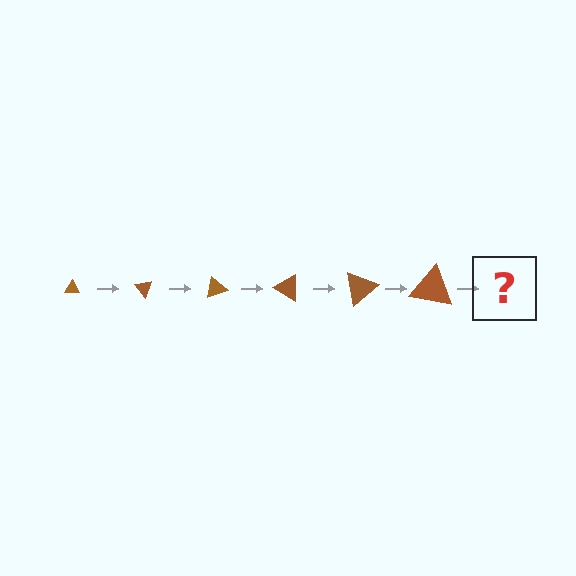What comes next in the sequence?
The next element should be a triangle, larger than the previous one and rotated 300 degrees from the start.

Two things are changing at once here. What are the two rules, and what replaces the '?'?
The two rules are that the triangle grows larger each step and it rotates 50 degrees each step. The '?' should be a triangle, larger than the previous one and rotated 300 degrees from the start.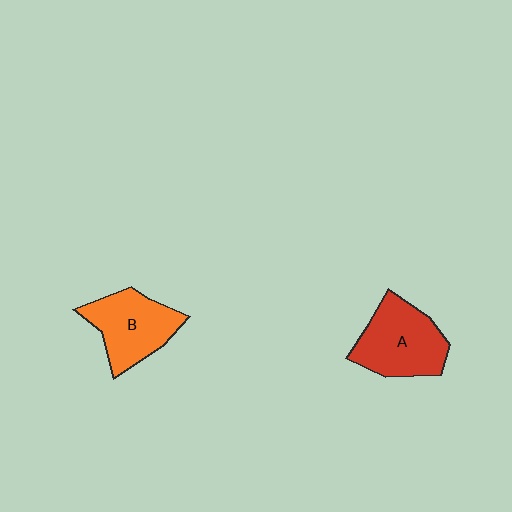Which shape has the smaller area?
Shape B (orange).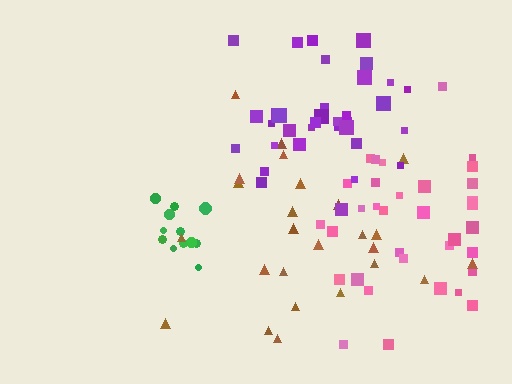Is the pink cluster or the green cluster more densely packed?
Green.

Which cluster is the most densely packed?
Green.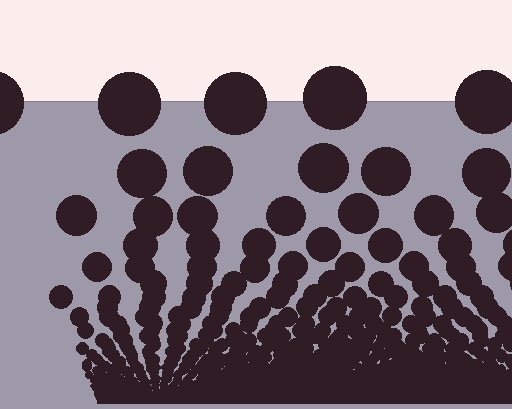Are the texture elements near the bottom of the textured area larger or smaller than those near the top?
Smaller. The gradient is inverted — elements near the bottom are smaller and denser.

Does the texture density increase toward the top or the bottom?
Density increases toward the bottom.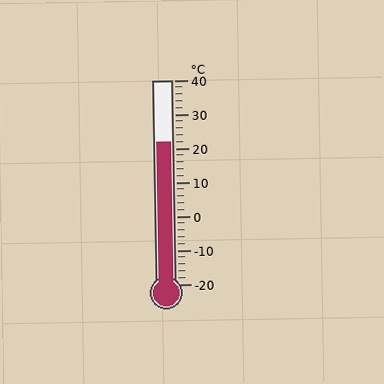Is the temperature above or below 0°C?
The temperature is above 0°C.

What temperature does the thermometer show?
The thermometer shows approximately 22°C.